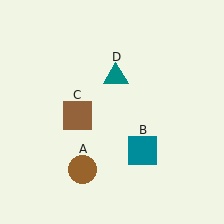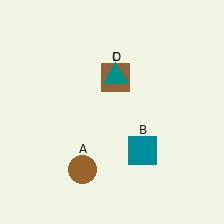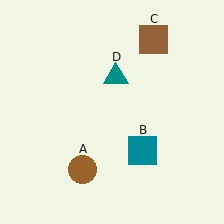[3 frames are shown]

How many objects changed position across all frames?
1 object changed position: brown square (object C).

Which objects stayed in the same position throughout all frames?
Brown circle (object A) and teal square (object B) and teal triangle (object D) remained stationary.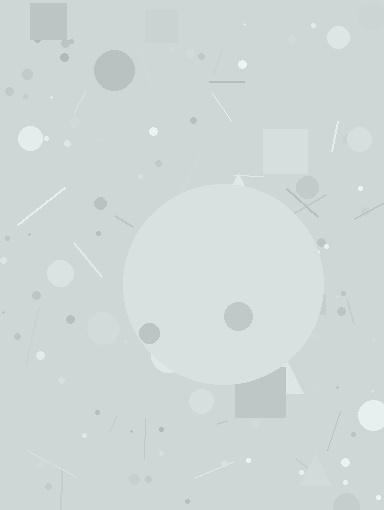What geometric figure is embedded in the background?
A circle is embedded in the background.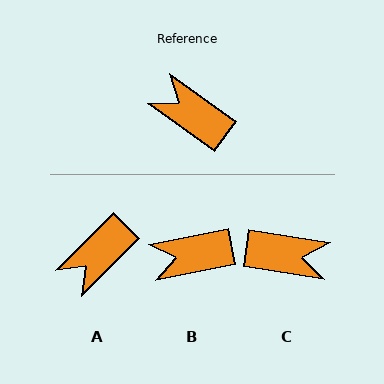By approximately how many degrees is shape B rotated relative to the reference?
Approximately 47 degrees counter-clockwise.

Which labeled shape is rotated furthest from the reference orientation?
C, about 153 degrees away.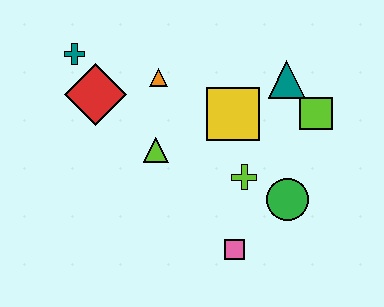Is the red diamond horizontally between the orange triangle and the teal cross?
Yes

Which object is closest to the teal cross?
The red diamond is closest to the teal cross.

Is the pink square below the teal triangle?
Yes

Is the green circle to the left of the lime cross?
No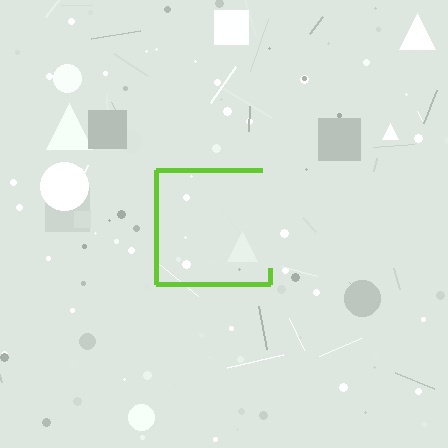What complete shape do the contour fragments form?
The contour fragments form a square.